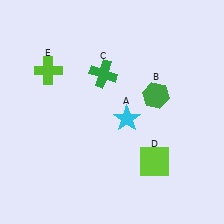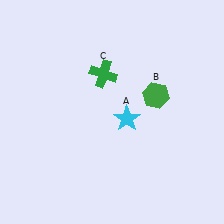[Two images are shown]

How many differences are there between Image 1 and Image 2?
There are 2 differences between the two images.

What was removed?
The lime cross (E), the lime square (D) were removed in Image 2.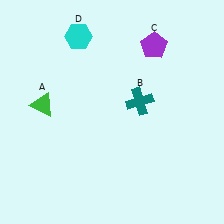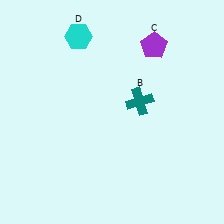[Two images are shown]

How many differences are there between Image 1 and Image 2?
There is 1 difference between the two images.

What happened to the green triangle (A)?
The green triangle (A) was removed in Image 2. It was in the top-left area of Image 1.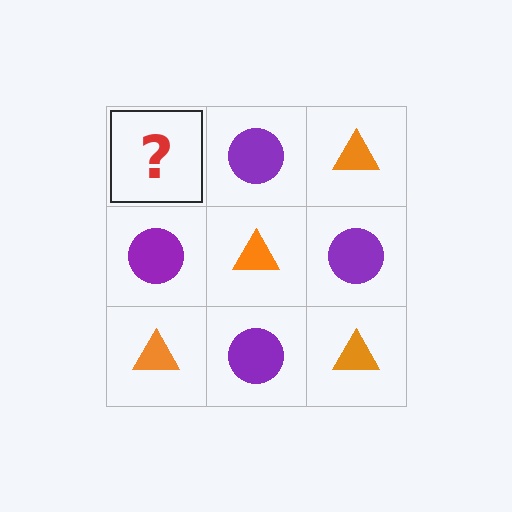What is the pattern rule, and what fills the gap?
The rule is that it alternates orange triangle and purple circle in a checkerboard pattern. The gap should be filled with an orange triangle.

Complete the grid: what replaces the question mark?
The question mark should be replaced with an orange triangle.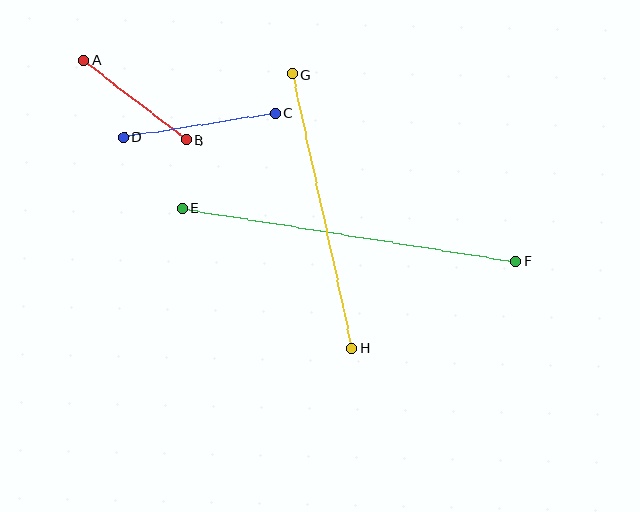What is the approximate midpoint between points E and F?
The midpoint is at approximately (349, 235) pixels.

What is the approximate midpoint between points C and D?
The midpoint is at approximately (200, 125) pixels.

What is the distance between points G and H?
The distance is approximately 280 pixels.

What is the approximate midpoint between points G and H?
The midpoint is at approximately (322, 211) pixels.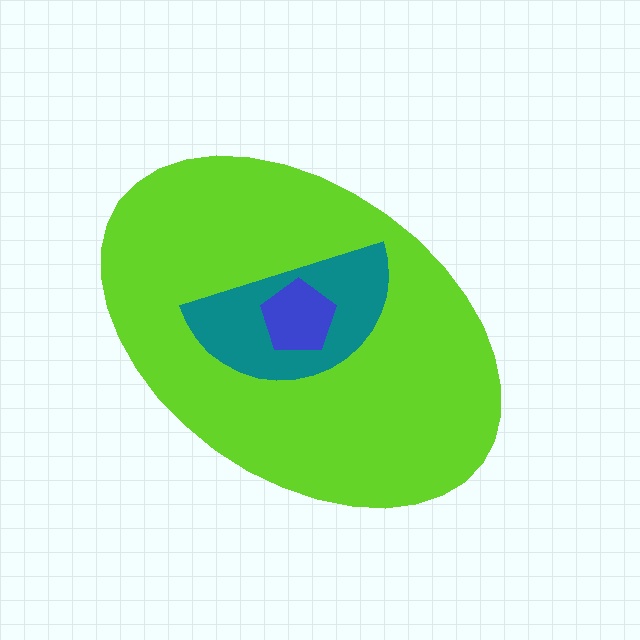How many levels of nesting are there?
3.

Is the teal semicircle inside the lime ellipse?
Yes.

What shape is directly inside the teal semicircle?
The blue pentagon.